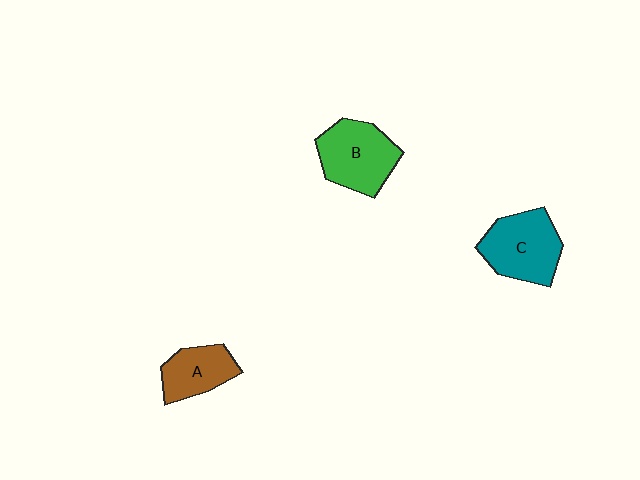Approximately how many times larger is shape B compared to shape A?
Approximately 1.4 times.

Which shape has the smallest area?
Shape A (brown).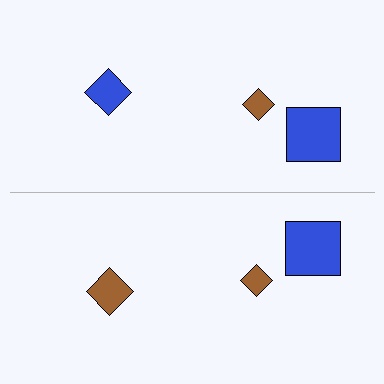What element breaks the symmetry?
The brown diamond on the bottom side breaks the symmetry — its mirror counterpart is blue.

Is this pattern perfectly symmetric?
No, the pattern is not perfectly symmetric. The brown diamond on the bottom side breaks the symmetry — its mirror counterpart is blue.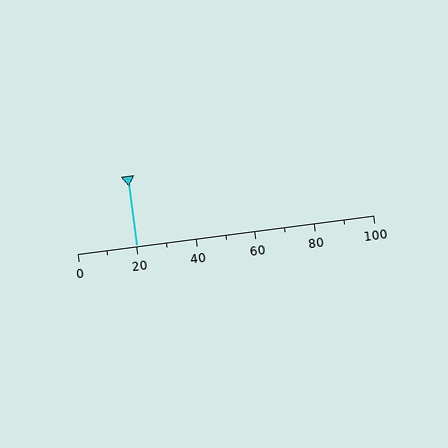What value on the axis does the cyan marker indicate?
The marker indicates approximately 20.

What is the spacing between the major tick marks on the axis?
The major ticks are spaced 20 apart.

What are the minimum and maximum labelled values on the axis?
The axis runs from 0 to 100.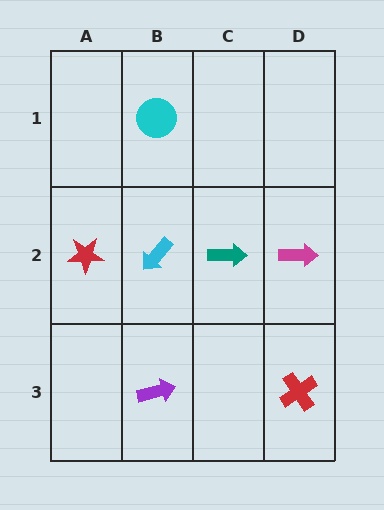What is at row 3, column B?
A purple arrow.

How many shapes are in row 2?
4 shapes.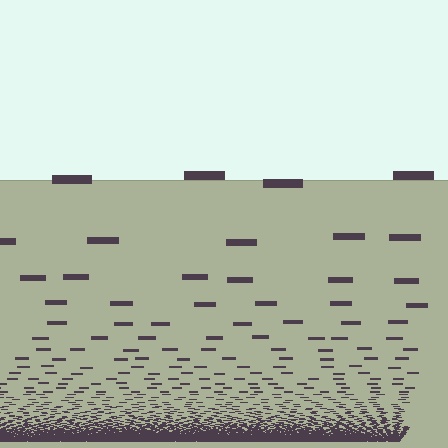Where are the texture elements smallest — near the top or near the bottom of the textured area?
Near the bottom.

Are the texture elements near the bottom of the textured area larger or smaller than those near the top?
Smaller. The gradient is inverted — elements near the bottom are smaller and denser.